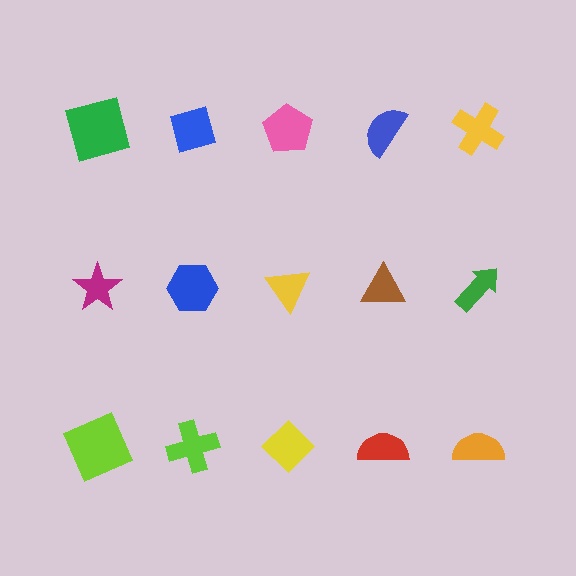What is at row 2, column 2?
A blue hexagon.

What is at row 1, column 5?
A yellow cross.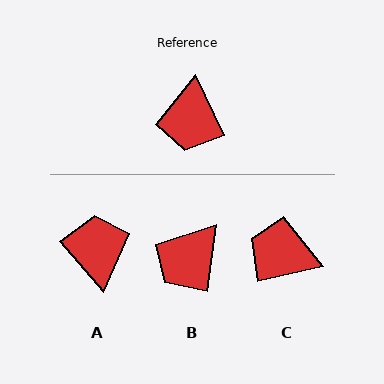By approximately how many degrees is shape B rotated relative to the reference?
Approximately 33 degrees clockwise.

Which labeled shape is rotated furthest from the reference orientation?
A, about 165 degrees away.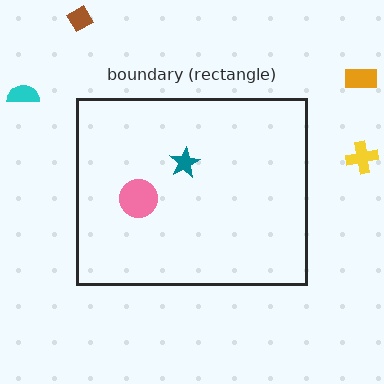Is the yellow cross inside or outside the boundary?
Outside.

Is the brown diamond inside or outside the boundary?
Outside.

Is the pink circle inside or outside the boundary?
Inside.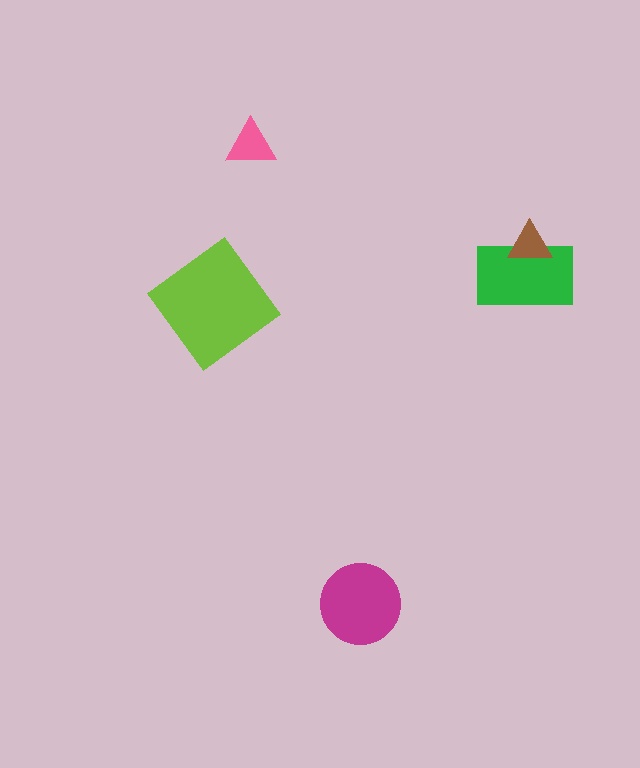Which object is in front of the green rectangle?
The brown triangle is in front of the green rectangle.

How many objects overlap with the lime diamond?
0 objects overlap with the lime diamond.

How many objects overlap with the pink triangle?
0 objects overlap with the pink triangle.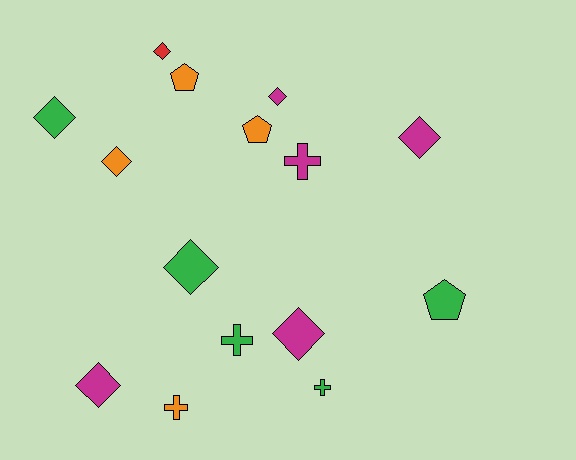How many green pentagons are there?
There is 1 green pentagon.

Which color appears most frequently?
Green, with 5 objects.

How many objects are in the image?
There are 15 objects.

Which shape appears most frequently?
Diamond, with 8 objects.